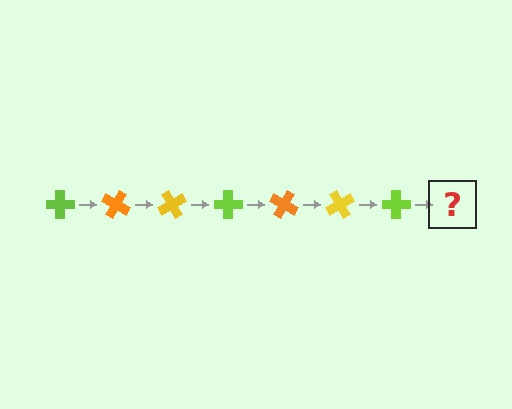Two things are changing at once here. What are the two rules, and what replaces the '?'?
The two rules are that it rotates 30 degrees each step and the color cycles through lime, orange, and yellow. The '?' should be an orange cross, rotated 210 degrees from the start.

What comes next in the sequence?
The next element should be an orange cross, rotated 210 degrees from the start.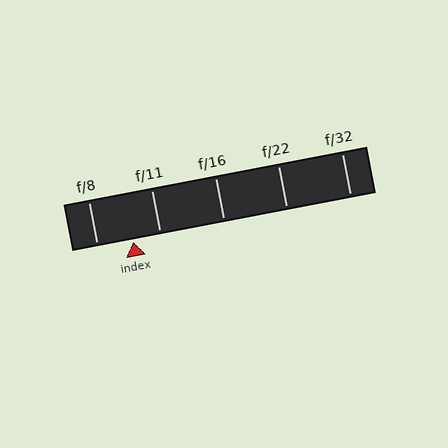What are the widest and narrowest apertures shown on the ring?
The widest aperture shown is f/8 and the narrowest is f/32.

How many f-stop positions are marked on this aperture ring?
There are 5 f-stop positions marked.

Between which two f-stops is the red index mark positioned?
The index mark is between f/8 and f/11.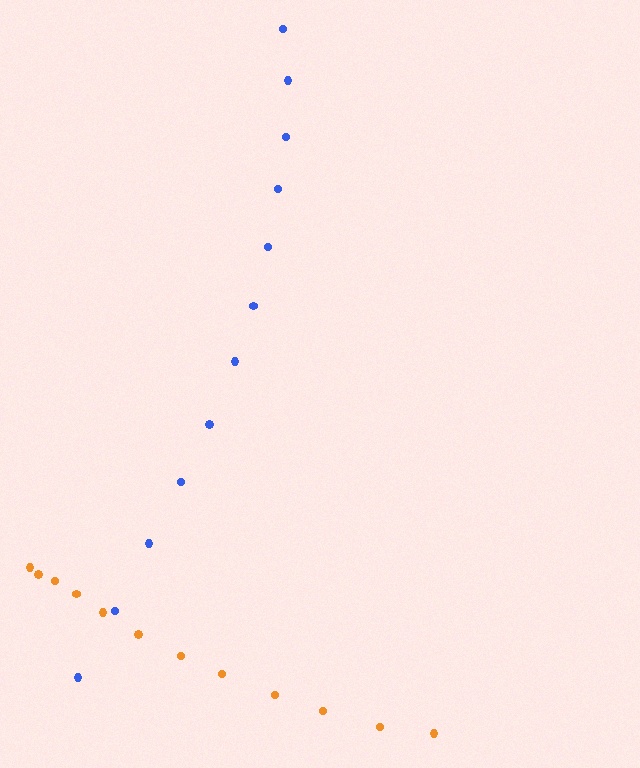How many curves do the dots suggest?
There are 2 distinct paths.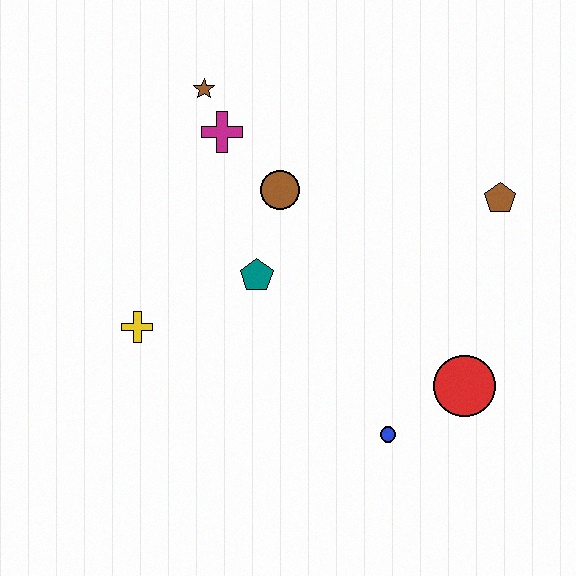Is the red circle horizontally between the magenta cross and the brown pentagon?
Yes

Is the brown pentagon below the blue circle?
No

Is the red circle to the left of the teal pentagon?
No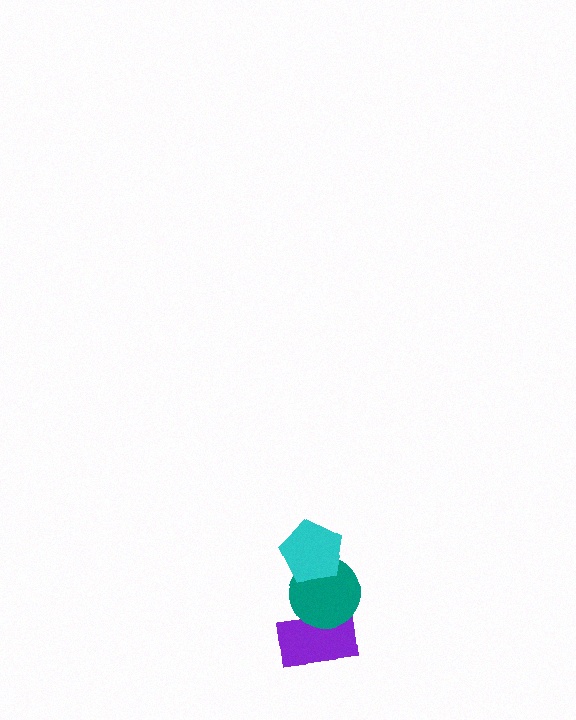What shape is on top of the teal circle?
The cyan pentagon is on top of the teal circle.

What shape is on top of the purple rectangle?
The teal circle is on top of the purple rectangle.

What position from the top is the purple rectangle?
The purple rectangle is 3rd from the top.